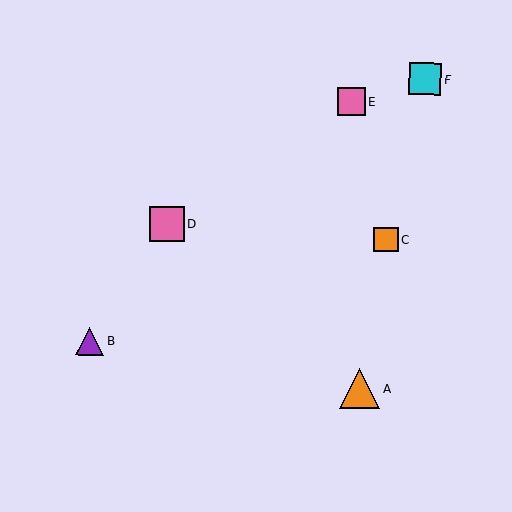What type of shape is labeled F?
Shape F is a cyan square.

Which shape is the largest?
The orange triangle (labeled A) is the largest.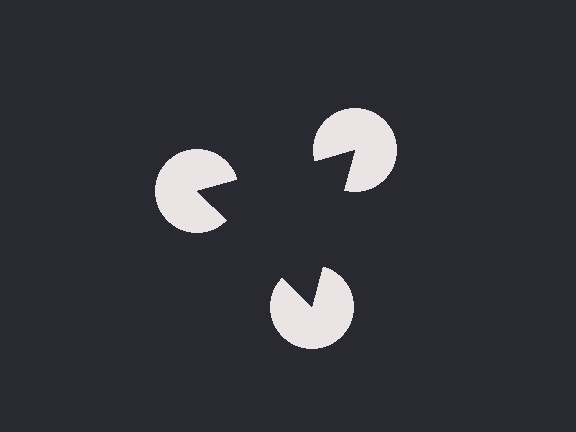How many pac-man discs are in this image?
There are 3 — one at each vertex of the illusory triangle.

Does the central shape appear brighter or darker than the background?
It typically appears slightly darker than the background, even though no actual brightness change is drawn.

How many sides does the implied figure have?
3 sides.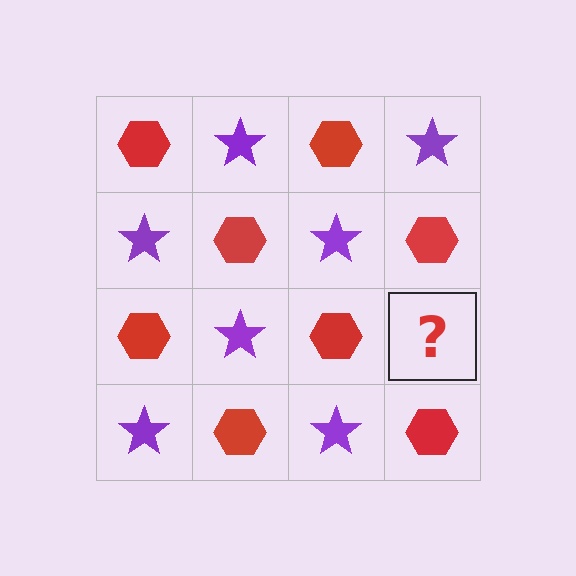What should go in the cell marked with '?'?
The missing cell should contain a purple star.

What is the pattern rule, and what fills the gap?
The rule is that it alternates red hexagon and purple star in a checkerboard pattern. The gap should be filled with a purple star.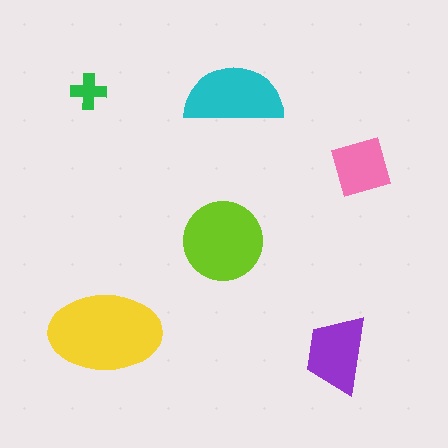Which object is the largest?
The yellow ellipse.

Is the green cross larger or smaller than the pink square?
Smaller.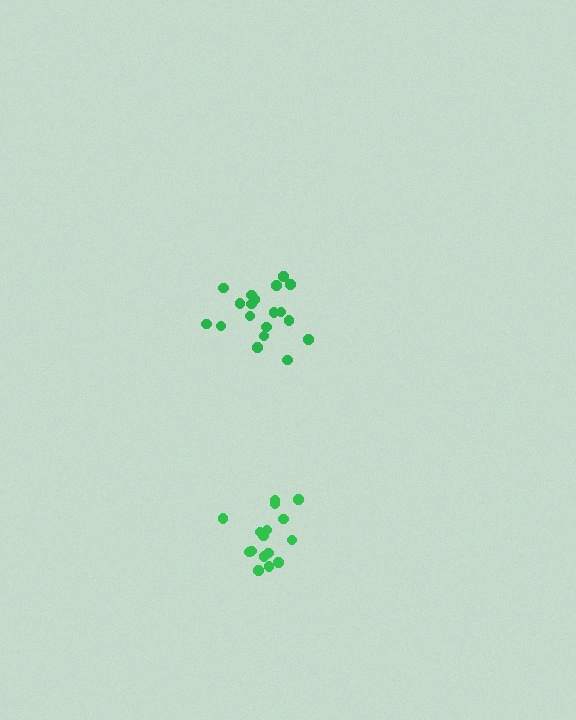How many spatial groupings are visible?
There are 2 spatial groupings.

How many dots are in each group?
Group 1: 20 dots, Group 2: 16 dots (36 total).